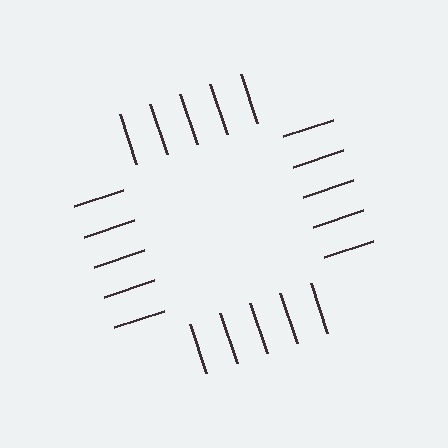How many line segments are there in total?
20 — 5 along each of the 4 edges.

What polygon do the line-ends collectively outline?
An illusory square — the line segments terminate on its edges but no continuous stroke is drawn.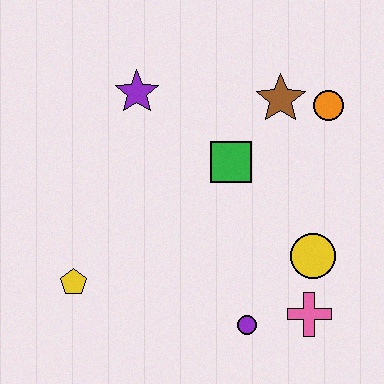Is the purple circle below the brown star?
Yes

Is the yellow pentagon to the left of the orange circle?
Yes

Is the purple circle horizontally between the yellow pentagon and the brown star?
Yes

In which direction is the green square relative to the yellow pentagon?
The green square is to the right of the yellow pentagon.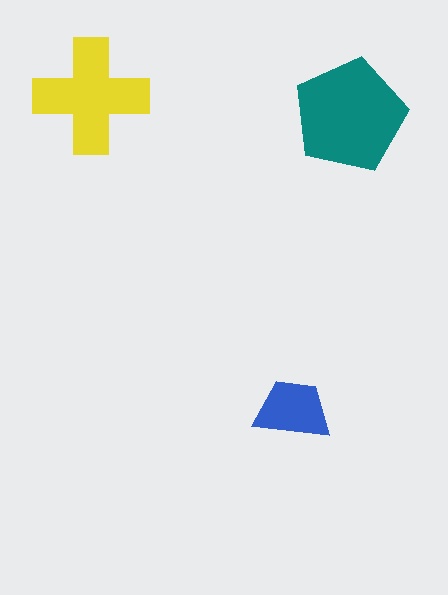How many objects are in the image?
There are 3 objects in the image.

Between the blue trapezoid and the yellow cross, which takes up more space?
The yellow cross.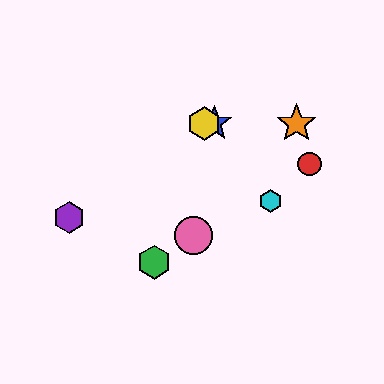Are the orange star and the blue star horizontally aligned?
Yes, both are at y≈123.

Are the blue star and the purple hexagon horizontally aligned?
No, the blue star is at y≈123 and the purple hexagon is at y≈217.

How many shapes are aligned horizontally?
3 shapes (the blue star, the yellow hexagon, the orange star) are aligned horizontally.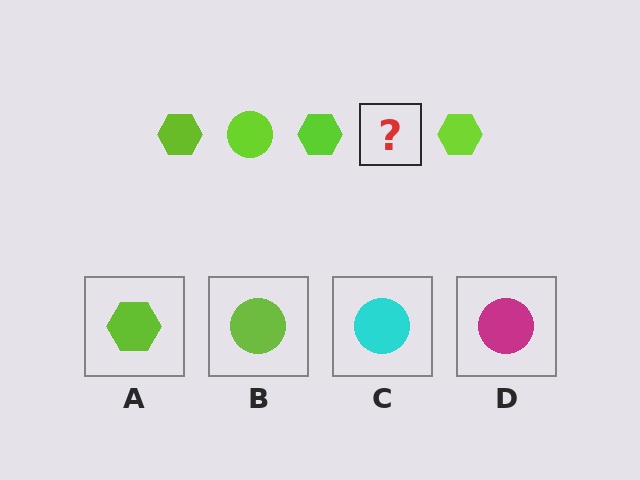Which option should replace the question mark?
Option B.